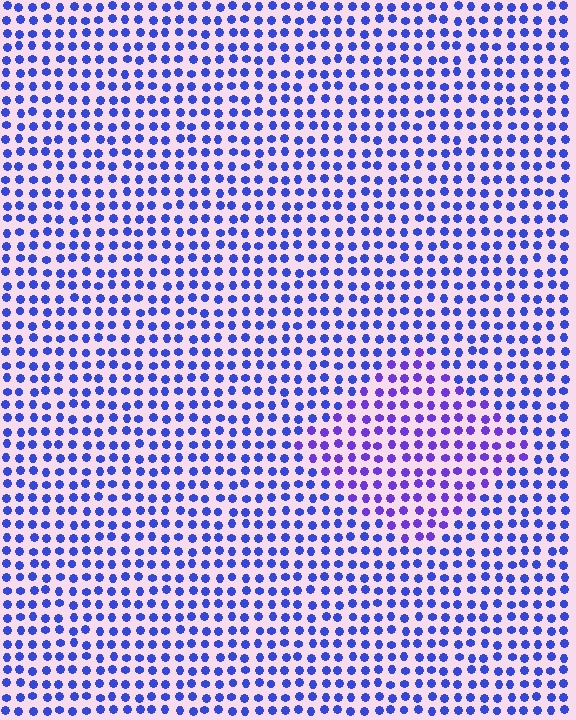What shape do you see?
I see a diamond.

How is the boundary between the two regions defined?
The boundary is defined purely by a slight shift in hue (about 28 degrees). Spacing, size, and orientation are identical on both sides.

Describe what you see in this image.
The image is filled with small blue elements in a uniform arrangement. A diamond-shaped region is visible where the elements are tinted to a slightly different hue, forming a subtle color boundary.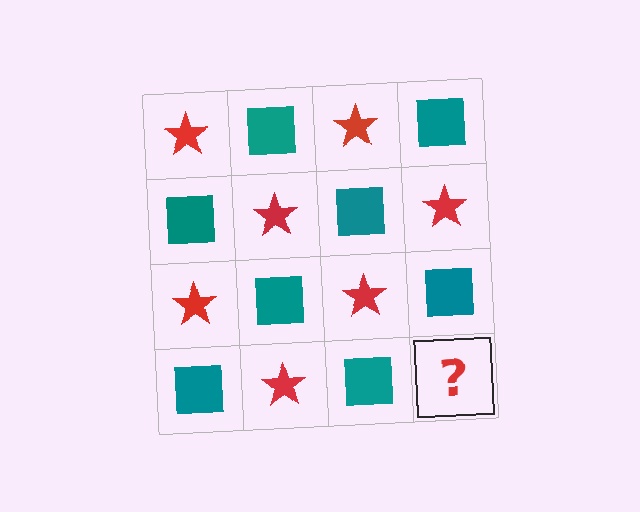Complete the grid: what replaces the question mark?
The question mark should be replaced with a red star.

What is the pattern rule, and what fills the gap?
The rule is that it alternates red star and teal square in a checkerboard pattern. The gap should be filled with a red star.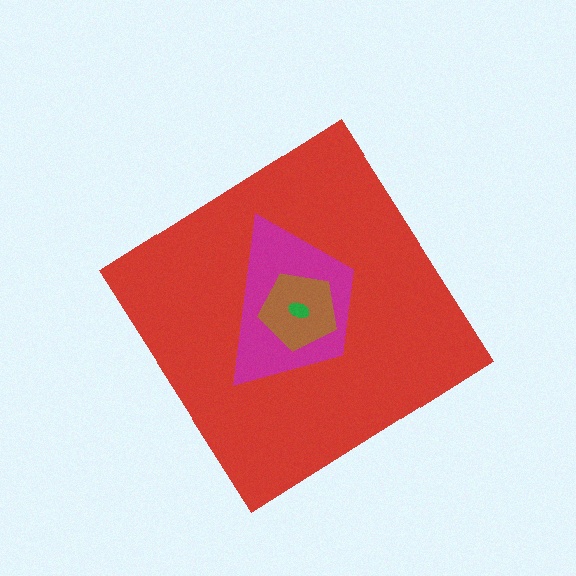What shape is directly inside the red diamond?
The magenta trapezoid.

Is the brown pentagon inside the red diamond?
Yes.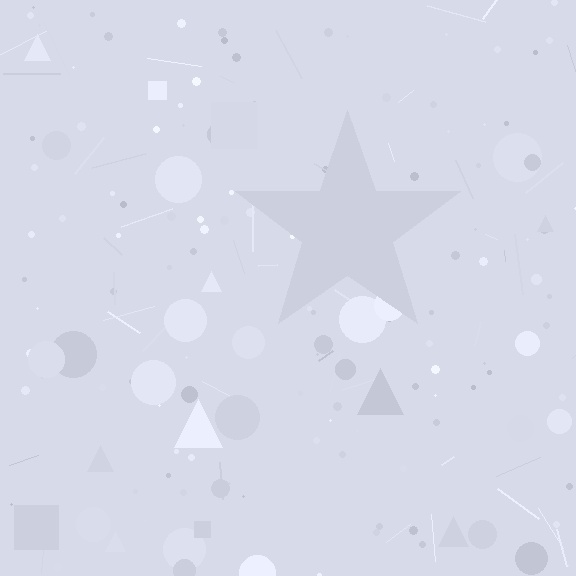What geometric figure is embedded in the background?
A star is embedded in the background.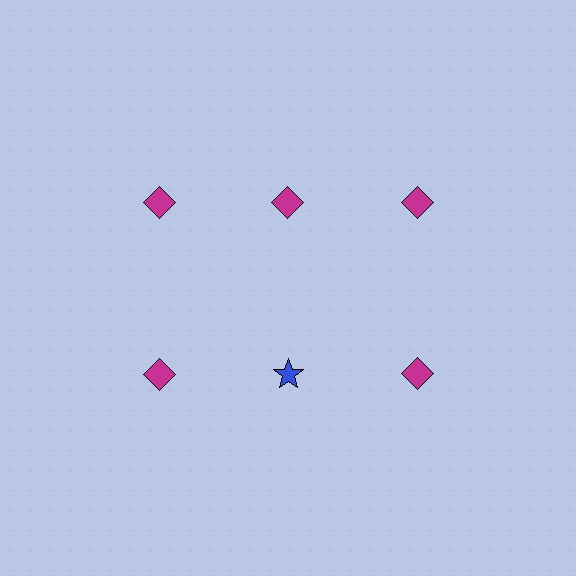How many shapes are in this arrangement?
There are 6 shapes arranged in a grid pattern.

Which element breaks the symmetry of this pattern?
The blue star in the second row, second from left column breaks the symmetry. All other shapes are magenta diamonds.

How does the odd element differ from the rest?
It differs in both color (blue instead of magenta) and shape (star instead of diamond).